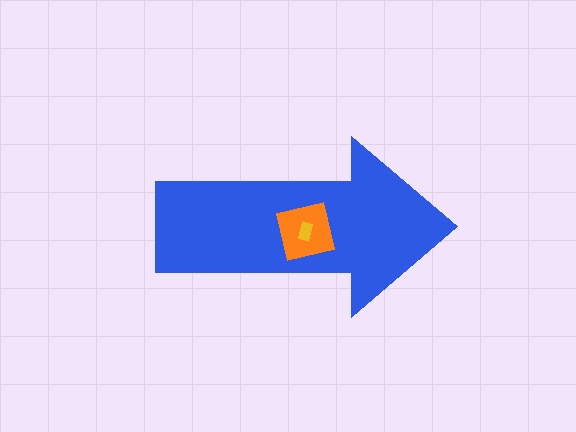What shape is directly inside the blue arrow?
The orange square.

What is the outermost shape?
The blue arrow.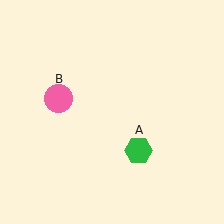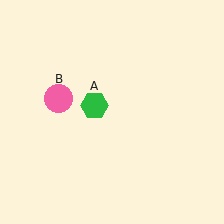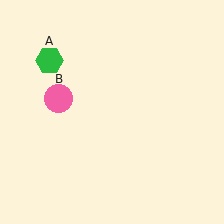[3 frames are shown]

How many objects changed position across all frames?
1 object changed position: green hexagon (object A).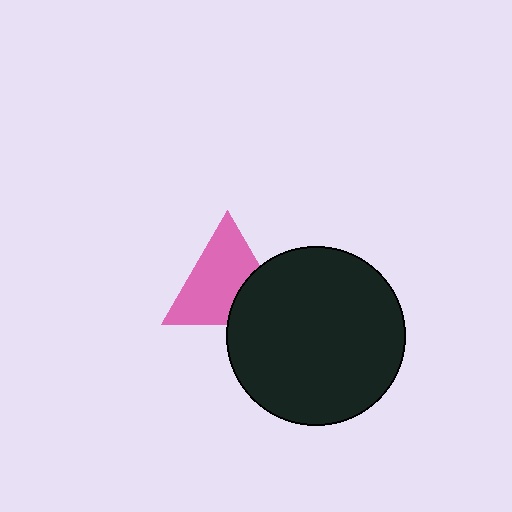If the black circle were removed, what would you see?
You would see the complete pink triangle.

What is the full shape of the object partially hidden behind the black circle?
The partially hidden object is a pink triangle.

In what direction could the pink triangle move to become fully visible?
The pink triangle could move toward the upper-left. That would shift it out from behind the black circle entirely.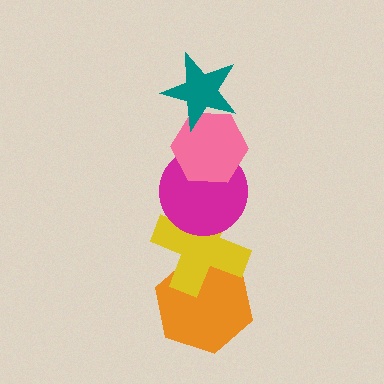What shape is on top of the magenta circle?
The pink hexagon is on top of the magenta circle.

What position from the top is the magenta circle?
The magenta circle is 3rd from the top.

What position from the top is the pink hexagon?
The pink hexagon is 2nd from the top.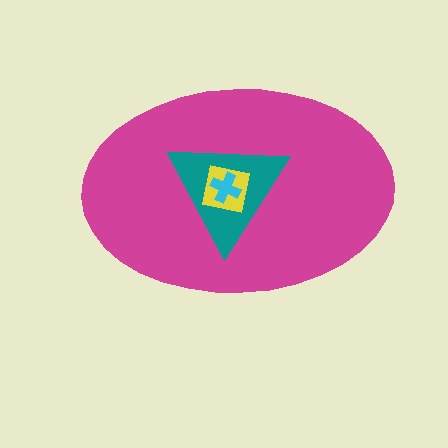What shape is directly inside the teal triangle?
The yellow square.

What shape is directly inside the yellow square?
The cyan cross.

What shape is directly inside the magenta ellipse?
The teal triangle.